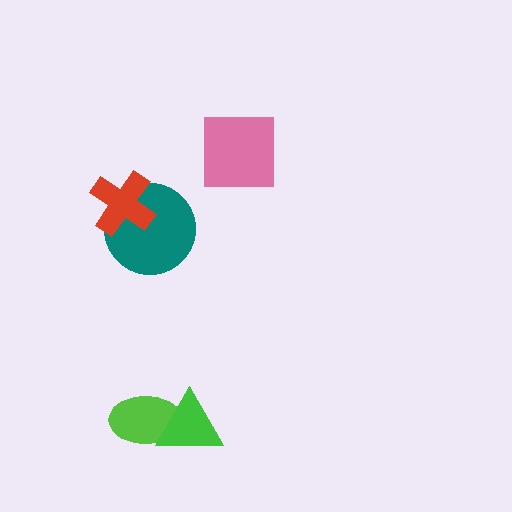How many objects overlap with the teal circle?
1 object overlaps with the teal circle.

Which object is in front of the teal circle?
The red cross is in front of the teal circle.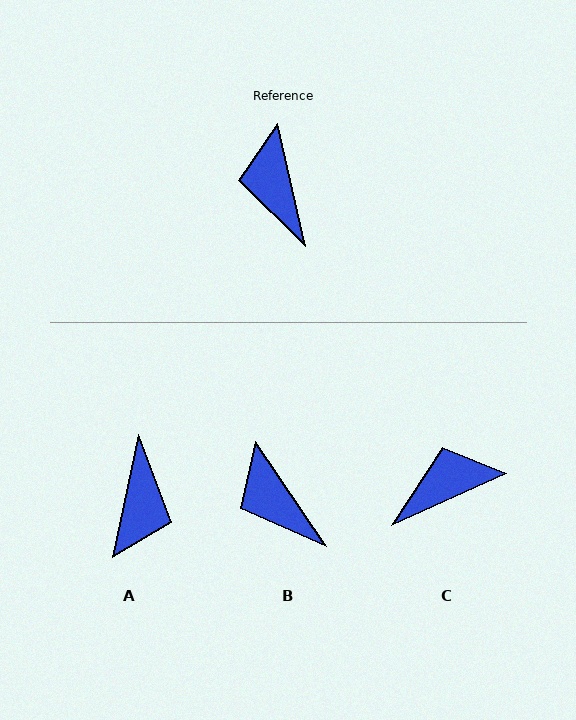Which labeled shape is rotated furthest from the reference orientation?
A, about 156 degrees away.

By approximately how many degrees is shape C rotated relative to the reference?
Approximately 78 degrees clockwise.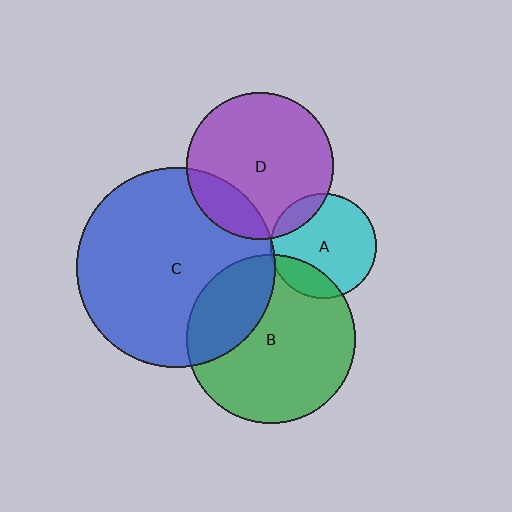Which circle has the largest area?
Circle C (blue).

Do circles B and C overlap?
Yes.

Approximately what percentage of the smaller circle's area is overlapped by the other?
Approximately 30%.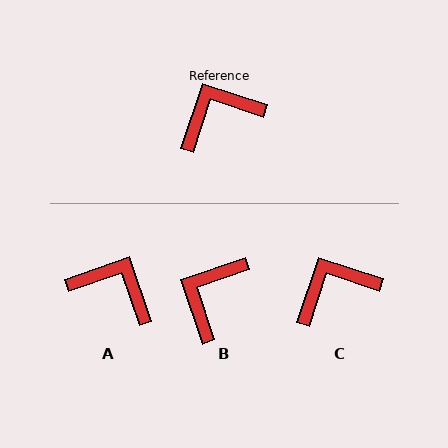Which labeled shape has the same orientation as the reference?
C.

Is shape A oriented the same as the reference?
No, it is off by about 53 degrees.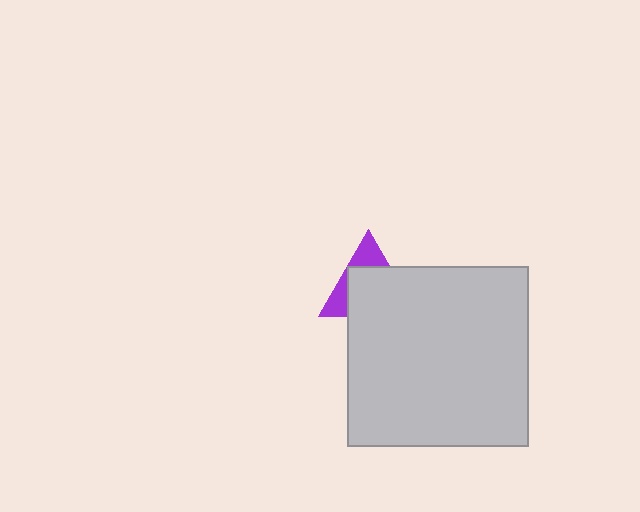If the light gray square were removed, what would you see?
You would see the complete purple triangle.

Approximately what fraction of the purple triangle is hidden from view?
Roughly 65% of the purple triangle is hidden behind the light gray square.